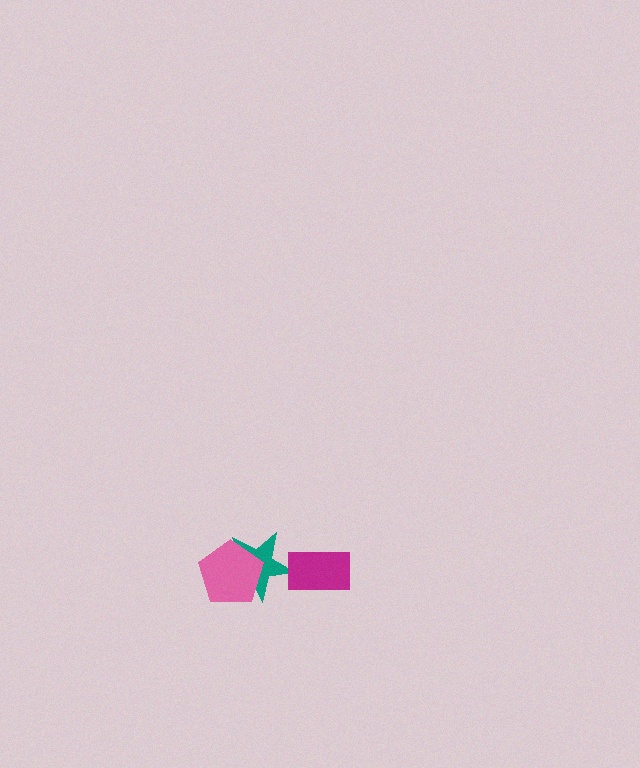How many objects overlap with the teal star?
2 objects overlap with the teal star.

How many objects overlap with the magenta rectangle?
1 object overlaps with the magenta rectangle.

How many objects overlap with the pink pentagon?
1 object overlaps with the pink pentagon.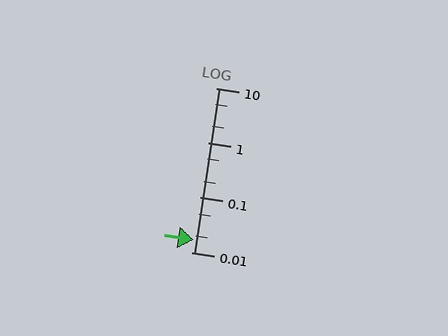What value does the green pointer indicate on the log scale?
The pointer indicates approximately 0.017.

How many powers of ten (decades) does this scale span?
The scale spans 3 decades, from 0.01 to 10.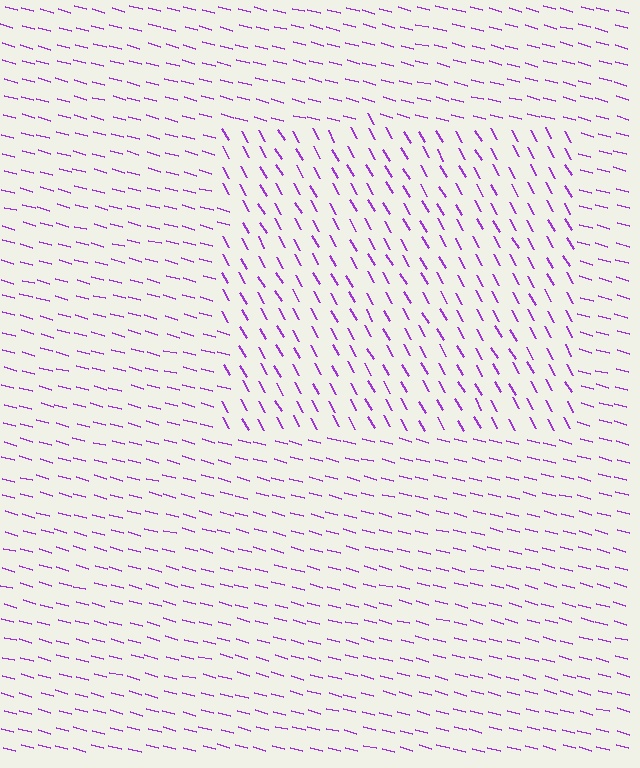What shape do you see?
I see a rectangle.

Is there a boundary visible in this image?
Yes, there is a texture boundary formed by a change in line orientation.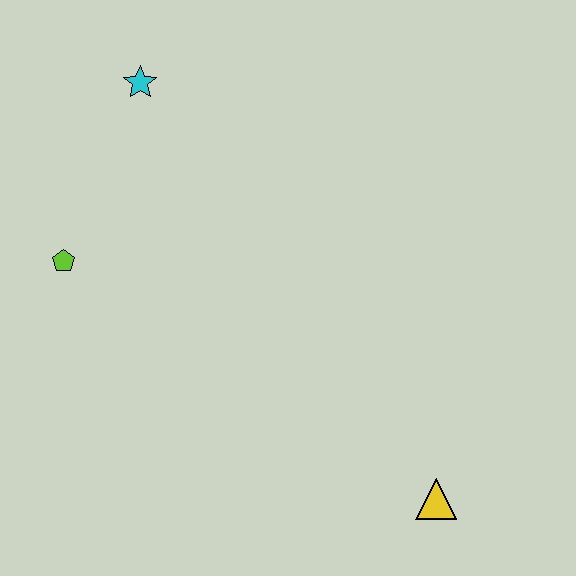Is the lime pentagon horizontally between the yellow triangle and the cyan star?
No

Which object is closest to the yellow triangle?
The lime pentagon is closest to the yellow triangle.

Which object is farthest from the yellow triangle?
The cyan star is farthest from the yellow triangle.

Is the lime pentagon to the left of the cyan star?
Yes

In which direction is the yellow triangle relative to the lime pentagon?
The yellow triangle is to the right of the lime pentagon.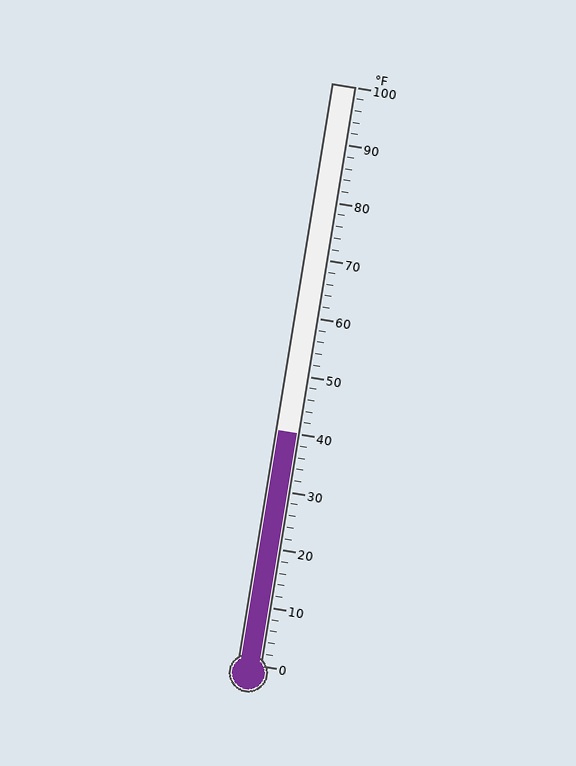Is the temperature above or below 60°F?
The temperature is below 60°F.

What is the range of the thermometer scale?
The thermometer scale ranges from 0°F to 100°F.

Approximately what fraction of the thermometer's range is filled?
The thermometer is filled to approximately 40% of its range.